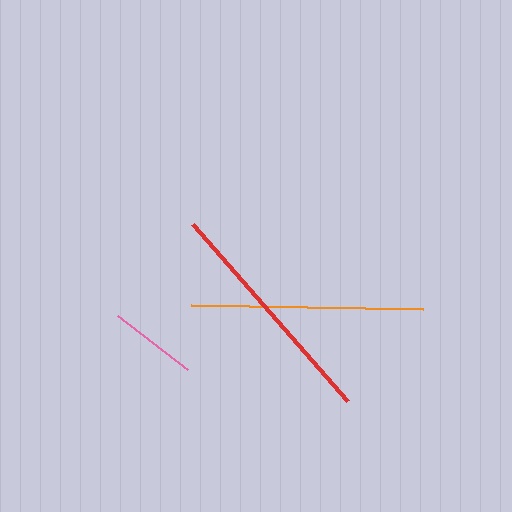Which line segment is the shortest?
The pink line is the shortest at approximately 88 pixels.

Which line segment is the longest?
The red line is the longest at approximately 235 pixels.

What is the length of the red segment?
The red segment is approximately 235 pixels long.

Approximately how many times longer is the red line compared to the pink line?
The red line is approximately 2.7 times the length of the pink line.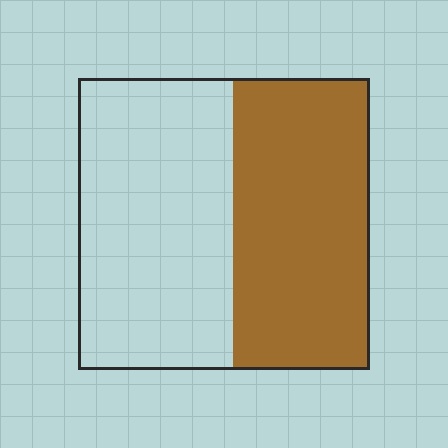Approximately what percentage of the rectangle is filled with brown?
Approximately 45%.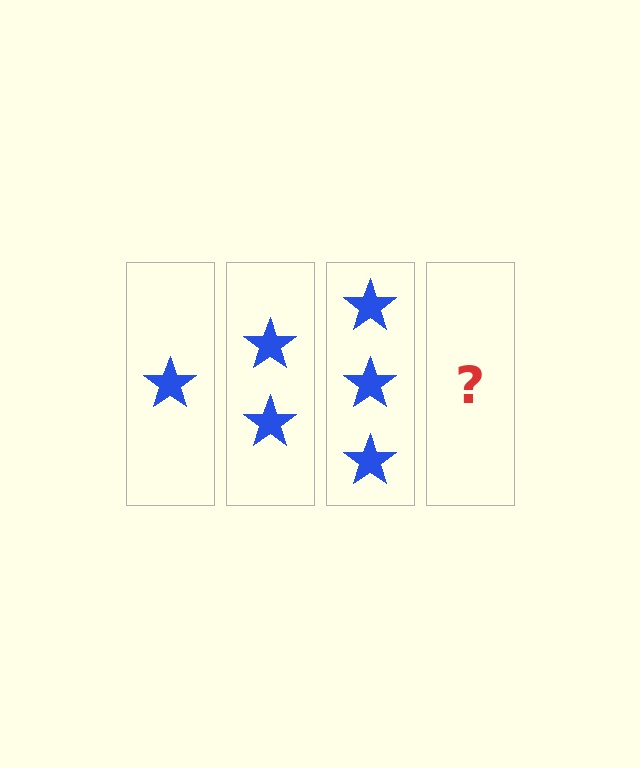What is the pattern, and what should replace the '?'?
The pattern is that each step adds one more star. The '?' should be 4 stars.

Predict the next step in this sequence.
The next step is 4 stars.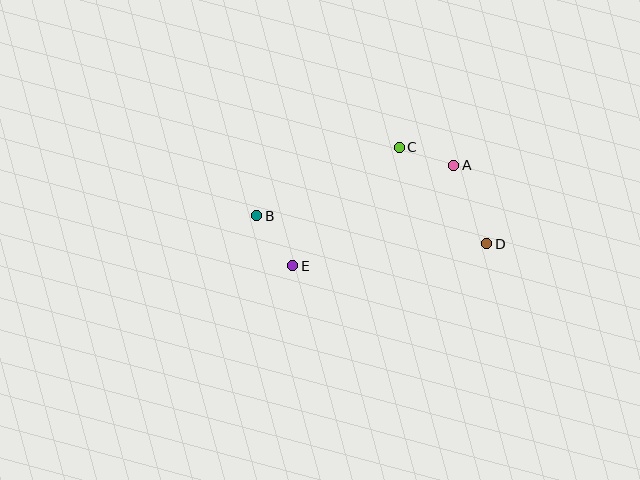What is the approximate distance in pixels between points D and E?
The distance between D and E is approximately 195 pixels.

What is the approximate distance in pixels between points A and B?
The distance between A and B is approximately 203 pixels.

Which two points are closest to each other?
Points A and C are closest to each other.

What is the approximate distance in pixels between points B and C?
The distance between B and C is approximately 158 pixels.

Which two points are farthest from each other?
Points B and D are farthest from each other.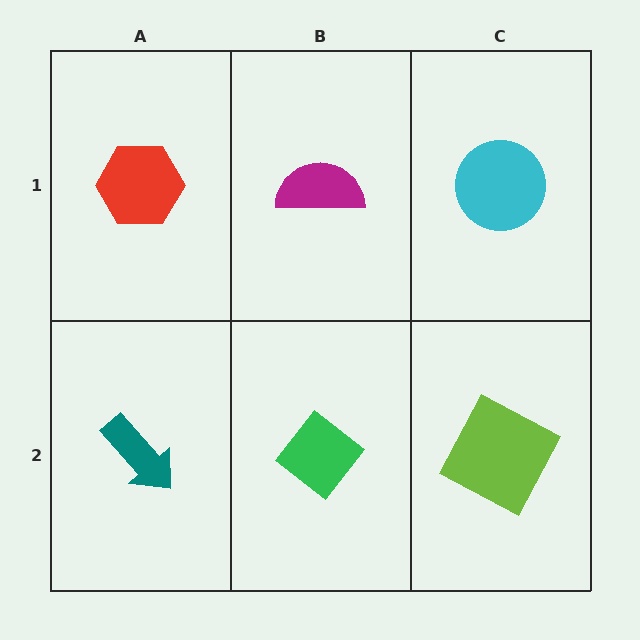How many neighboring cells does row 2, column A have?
2.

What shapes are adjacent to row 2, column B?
A magenta semicircle (row 1, column B), a teal arrow (row 2, column A), a lime square (row 2, column C).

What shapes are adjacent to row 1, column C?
A lime square (row 2, column C), a magenta semicircle (row 1, column B).